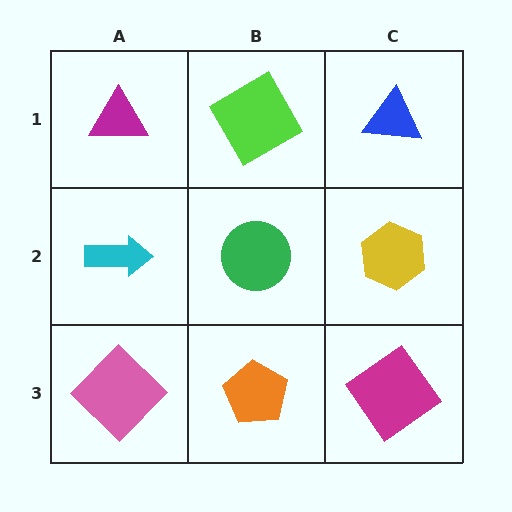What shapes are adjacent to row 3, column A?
A cyan arrow (row 2, column A), an orange pentagon (row 3, column B).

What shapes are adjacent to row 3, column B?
A green circle (row 2, column B), a pink diamond (row 3, column A), a magenta diamond (row 3, column C).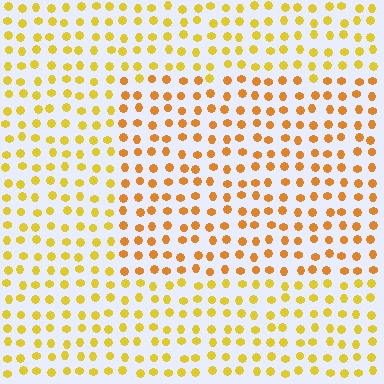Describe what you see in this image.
The image is filled with small yellow elements in a uniform arrangement. A rectangle-shaped region is visible where the elements are tinted to a slightly different hue, forming a subtle color boundary.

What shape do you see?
I see a rectangle.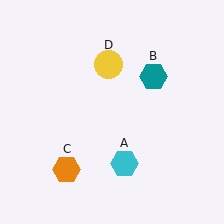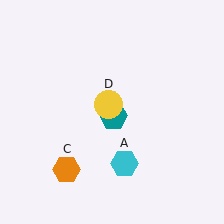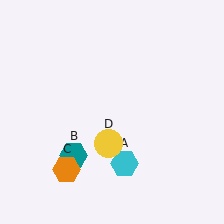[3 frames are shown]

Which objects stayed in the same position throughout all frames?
Cyan hexagon (object A) and orange hexagon (object C) remained stationary.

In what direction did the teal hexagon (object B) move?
The teal hexagon (object B) moved down and to the left.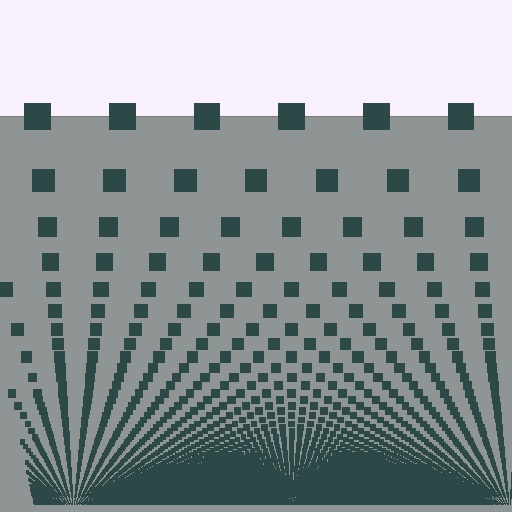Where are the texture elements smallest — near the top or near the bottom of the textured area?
Near the bottom.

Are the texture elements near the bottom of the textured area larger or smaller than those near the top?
Smaller. The gradient is inverted — elements near the bottom are smaller and denser.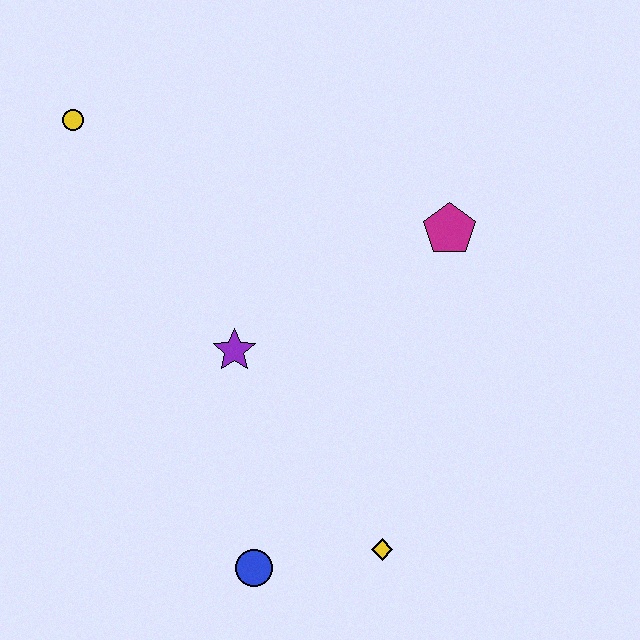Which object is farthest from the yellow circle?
The yellow diamond is farthest from the yellow circle.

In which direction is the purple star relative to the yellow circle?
The purple star is below the yellow circle.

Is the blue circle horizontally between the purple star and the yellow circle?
No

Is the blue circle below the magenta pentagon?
Yes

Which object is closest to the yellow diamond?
The blue circle is closest to the yellow diamond.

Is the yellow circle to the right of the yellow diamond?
No